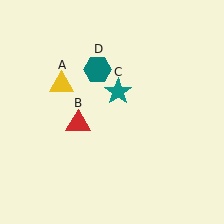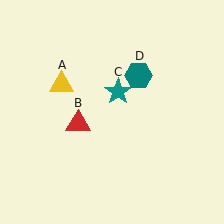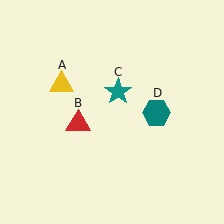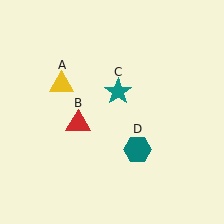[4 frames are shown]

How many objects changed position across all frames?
1 object changed position: teal hexagon (object D).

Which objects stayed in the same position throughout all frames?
Yellow triangle (object A) and red triangle (object B) and teal star (object C) remained stationary.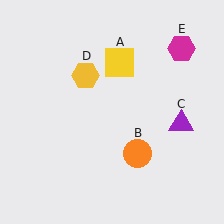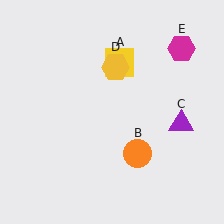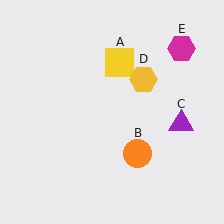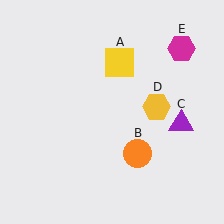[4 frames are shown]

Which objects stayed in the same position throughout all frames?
Yellow square (object A) and orange circle (object B) and purple triangle (object C) and magenta hexagon (object E) remained stationary.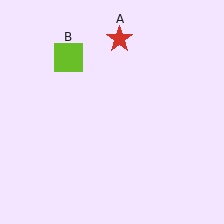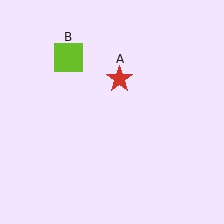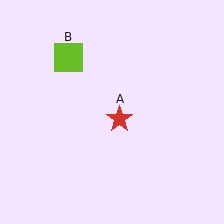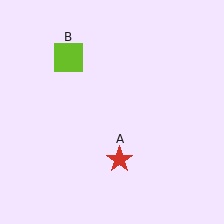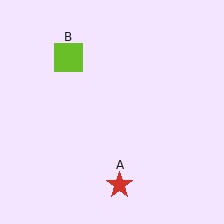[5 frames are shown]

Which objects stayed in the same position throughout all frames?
Lime square (object B) remained stationary.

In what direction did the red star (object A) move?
The red star (object A) moved down.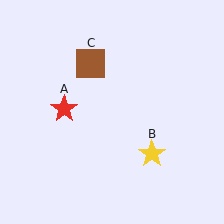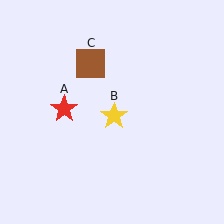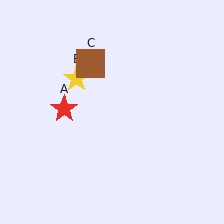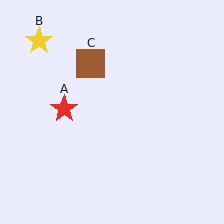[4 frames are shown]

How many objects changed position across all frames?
1 object changed position: yellow star (object B).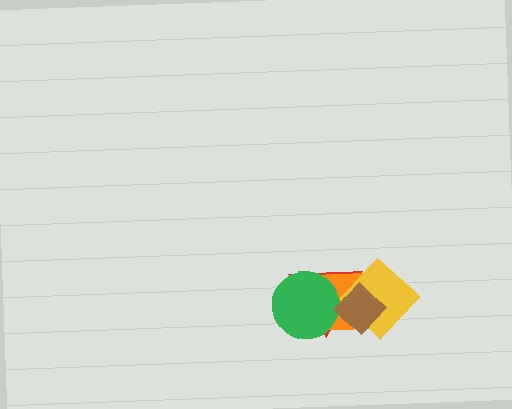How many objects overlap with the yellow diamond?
3 objects overlap with the yellow diamond.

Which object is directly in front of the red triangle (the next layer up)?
The orange square is directly in front of the red triangle.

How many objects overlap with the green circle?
2 objects overlap with the green circle.